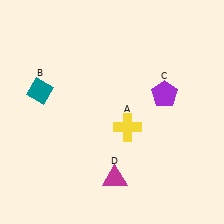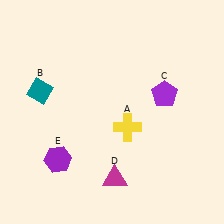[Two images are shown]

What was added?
A purple hexagon (E) was added in Image 2.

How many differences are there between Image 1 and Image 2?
There is 1 difference between the two images.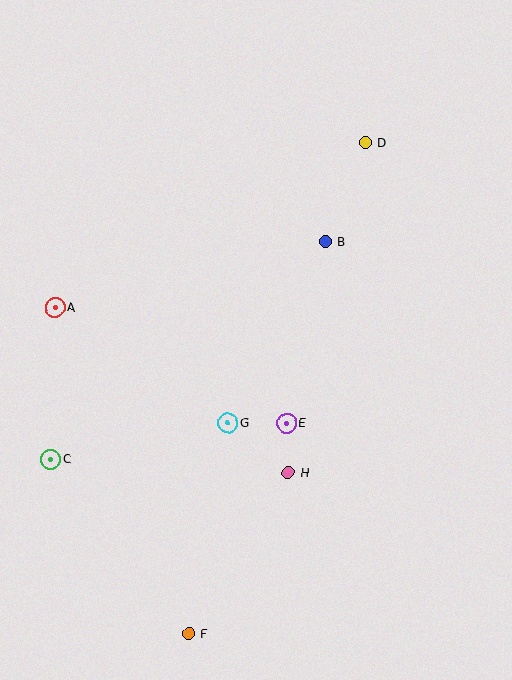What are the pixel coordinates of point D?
Point D is at (365, 143).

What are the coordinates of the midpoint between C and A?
The midpoint between C and A is at (53, 383).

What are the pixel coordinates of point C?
Point C is at (51, 460).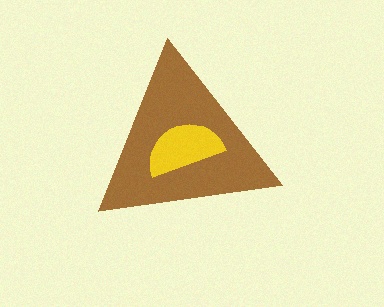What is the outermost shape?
The brown triangle.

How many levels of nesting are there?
2.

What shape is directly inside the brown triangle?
The yellow semicircle.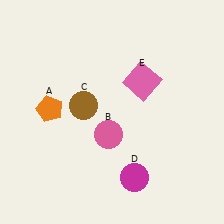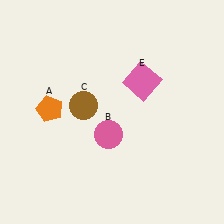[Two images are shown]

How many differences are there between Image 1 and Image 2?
There is 1 difference between the two images.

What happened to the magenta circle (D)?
The magenta circle (D) was removed in Image 2. It was in the bottom-right area of Image 1.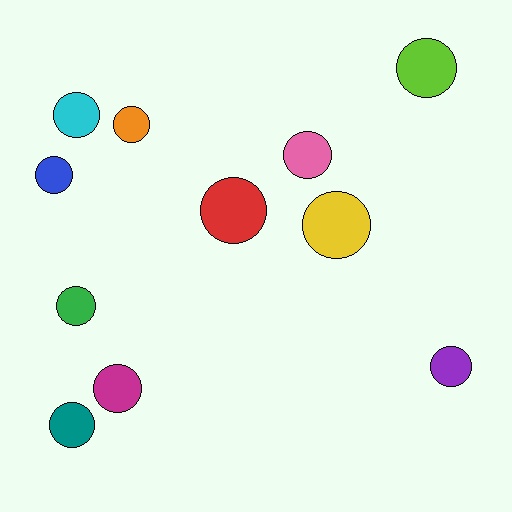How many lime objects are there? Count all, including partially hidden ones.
There is 1 lime object.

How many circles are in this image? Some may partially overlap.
There are 11 circles.